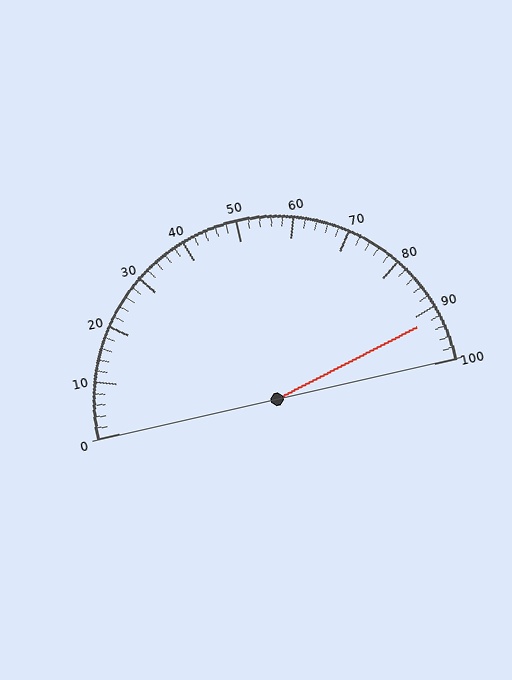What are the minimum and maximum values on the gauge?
The gauge ranges from 0 to 100.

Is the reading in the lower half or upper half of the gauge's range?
The reading is in the upper half of the range (0 to 100).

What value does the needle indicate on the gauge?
The needle indicates approximately 92.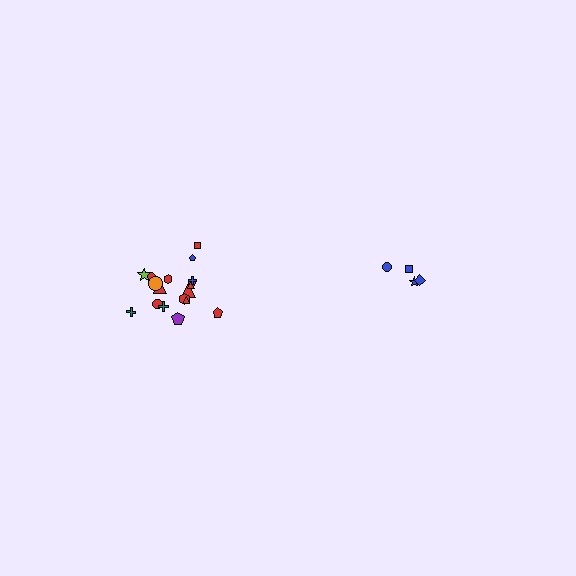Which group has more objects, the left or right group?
The left group.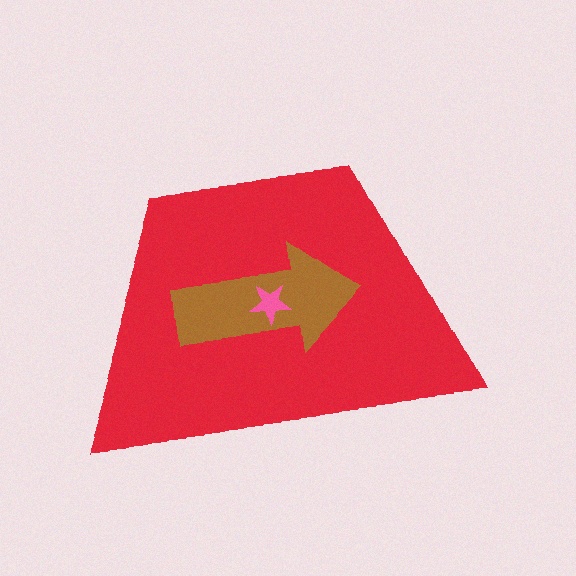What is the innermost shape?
The pink star.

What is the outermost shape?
The red trapezoid.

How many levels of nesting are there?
3.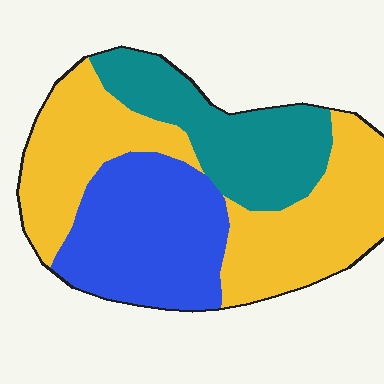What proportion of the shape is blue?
Blue takes up between a sixth and a third of the shape.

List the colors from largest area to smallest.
From largest to smallest: yellow, blue, teal.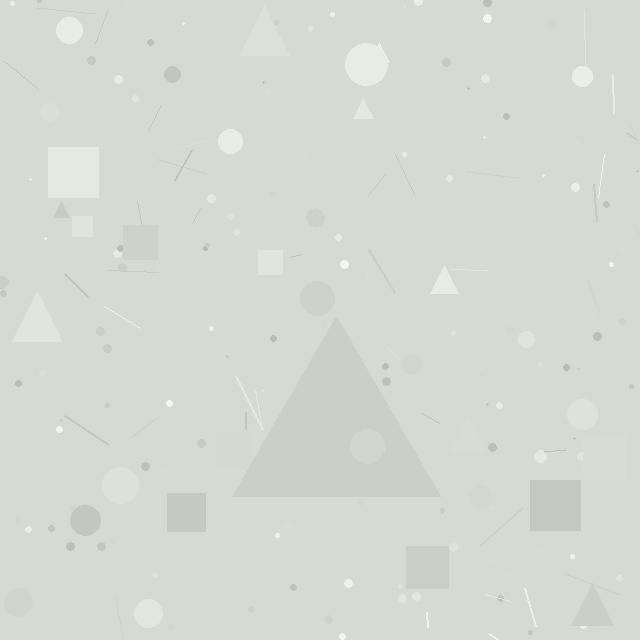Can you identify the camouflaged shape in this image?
The camouflaged shape is a triangle.